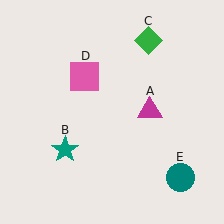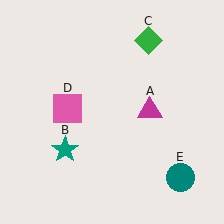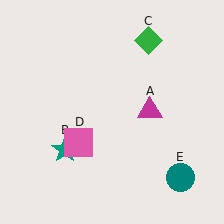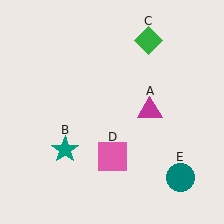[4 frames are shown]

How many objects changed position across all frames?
1 object changed position: pink square (object D).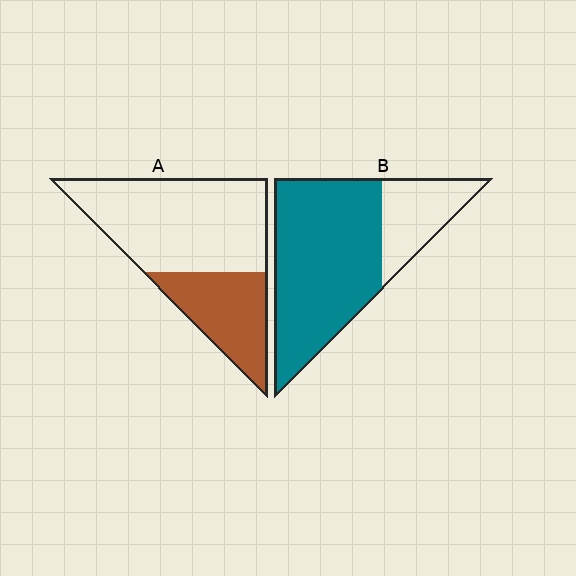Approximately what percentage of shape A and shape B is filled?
A is approximately 35% and B is approximately 75%.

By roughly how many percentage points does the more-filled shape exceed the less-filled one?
By roughly 40 percentage points (B over A).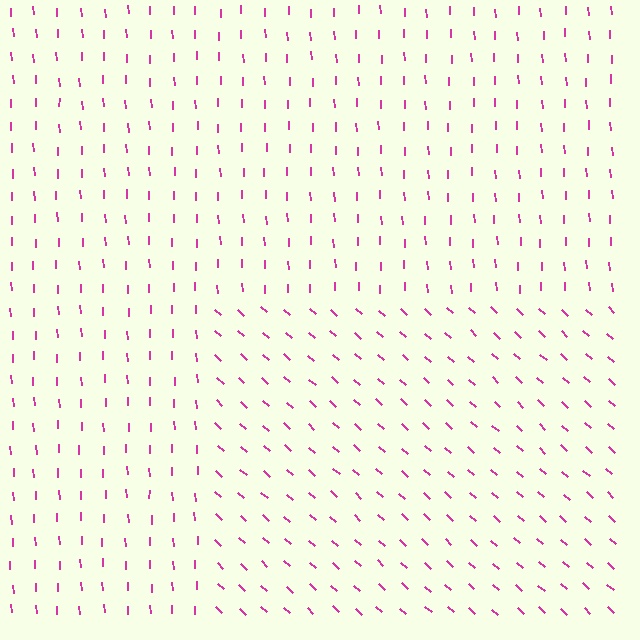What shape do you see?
I see a rectangle.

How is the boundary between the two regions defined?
The boundary is defined purely by a change in line orientation (approximately 45 degrees difference). All lines are the same color and thickness.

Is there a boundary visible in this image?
Yes, there is a texture boundary formed by a change in line orientation.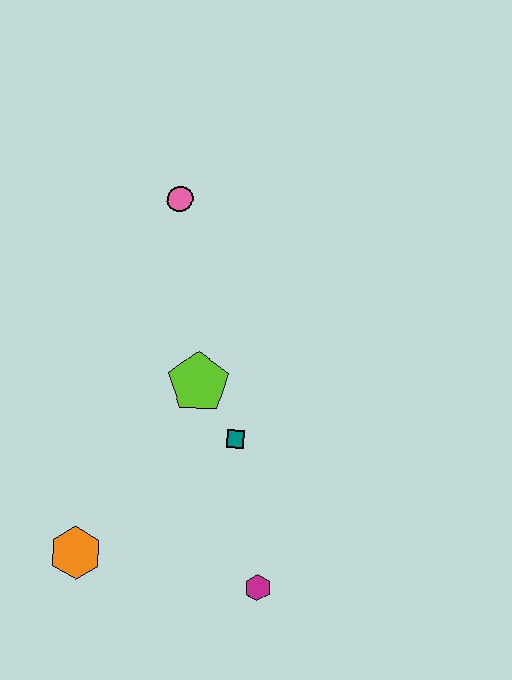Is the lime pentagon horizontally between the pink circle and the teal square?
Yes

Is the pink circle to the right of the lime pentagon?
No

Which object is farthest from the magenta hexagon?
The pink circle is farthest from the magenta hexagon.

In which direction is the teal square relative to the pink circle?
The teal square is below the pink circle.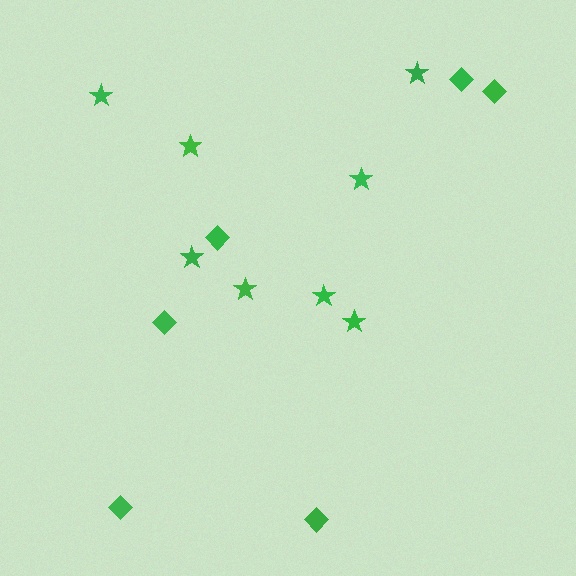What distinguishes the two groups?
There are 2 groups: one group of stars (8) and one group of diamonds (6).